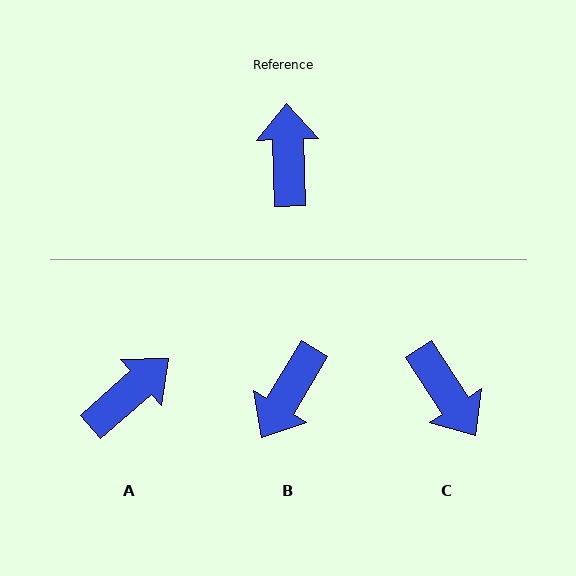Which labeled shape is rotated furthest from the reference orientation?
C, about 148 degrees away.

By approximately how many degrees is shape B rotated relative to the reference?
Approximately 147 degrees counter-clockwise.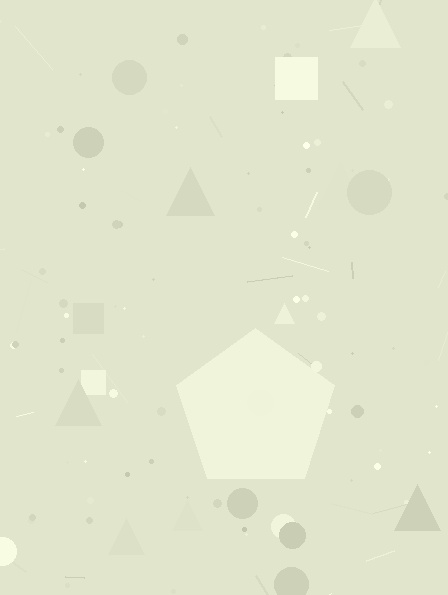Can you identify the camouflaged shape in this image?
The camouflaged shape is a pentagon.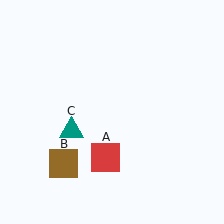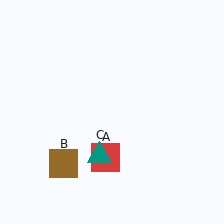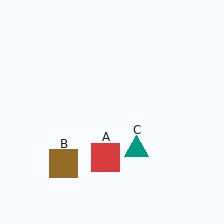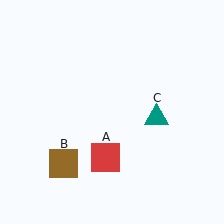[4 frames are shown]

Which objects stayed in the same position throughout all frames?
Red square (object A) and brown square (object B) remained stationary.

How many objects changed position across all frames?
1 object changed position: teal triangle (object C).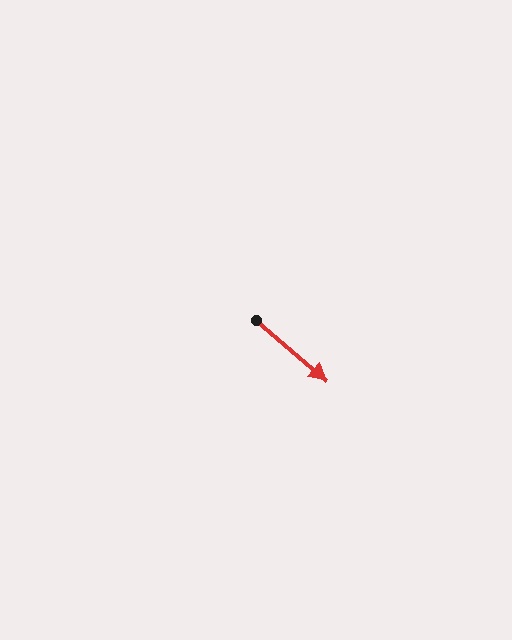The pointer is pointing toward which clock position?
Roughly 4 o'clock.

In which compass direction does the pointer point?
Southeast.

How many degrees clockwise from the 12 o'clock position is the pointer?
Approximately 131 degrees.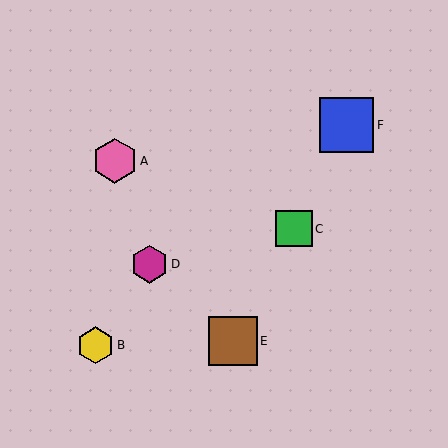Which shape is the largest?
The blue square (labeled F) is the largest.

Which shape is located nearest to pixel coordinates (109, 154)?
The pink hexagon (labeled A) at (115, 161) is nearest to that location.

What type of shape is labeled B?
Shape B is a yellow hexagon.